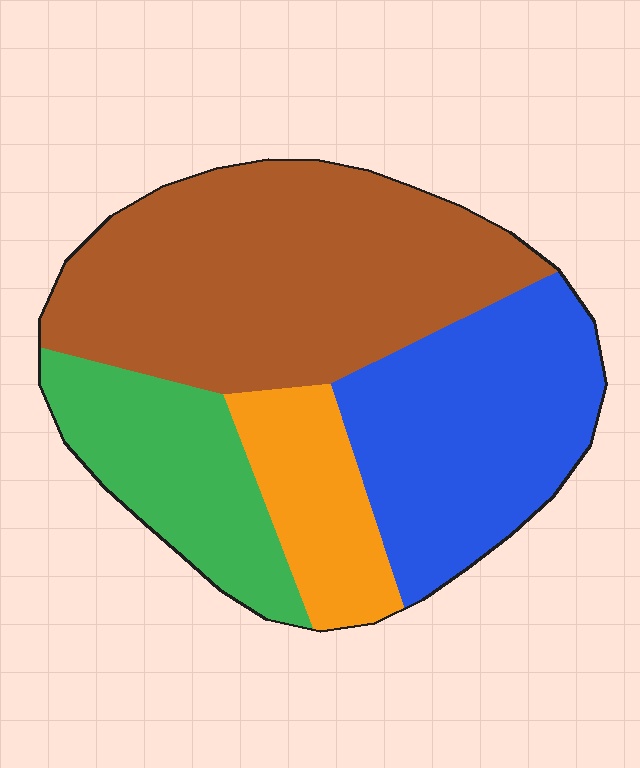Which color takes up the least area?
Orange, at roughly 15%.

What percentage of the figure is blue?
Blue covers 28% of the figure.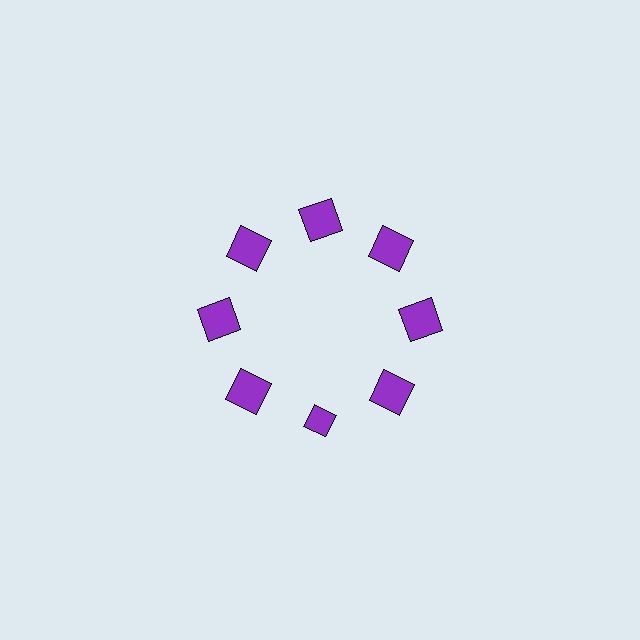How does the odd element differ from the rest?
It has a different shape: diamond instead of square.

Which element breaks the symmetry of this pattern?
The purple diamond at roughly the 6 o'clock position breaks the symmetry. All other shapes are purple squares.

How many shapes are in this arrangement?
There are 8 shapes arranged in a ring pattern.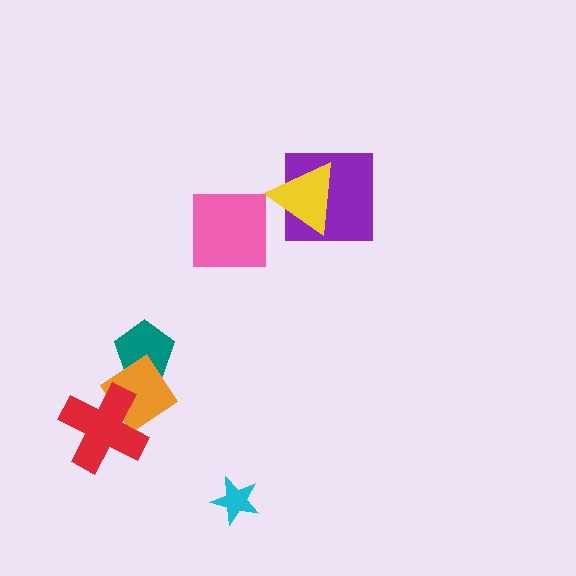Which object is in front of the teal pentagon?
The orange diamond is in front of the teal pentagon.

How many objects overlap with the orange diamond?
2 objects overlap with the orange diamond.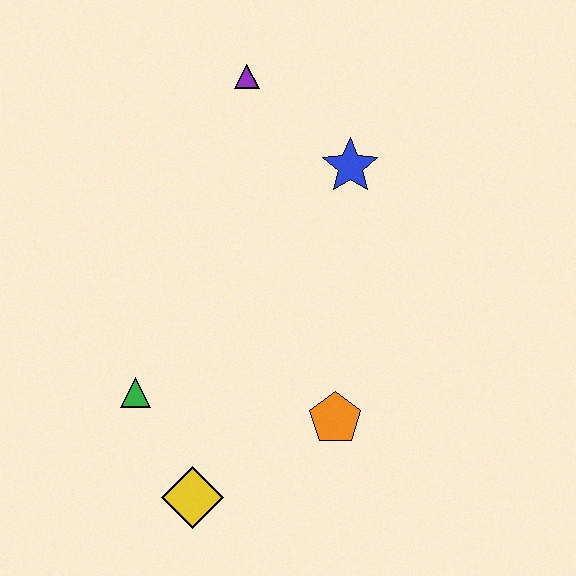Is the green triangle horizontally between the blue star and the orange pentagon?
No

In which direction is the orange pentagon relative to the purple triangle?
The orange pentagon is below the purple triangle.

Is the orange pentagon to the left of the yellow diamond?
No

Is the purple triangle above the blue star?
Yes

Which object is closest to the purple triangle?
The blue star is closest to the purple triangle.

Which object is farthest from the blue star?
The yellow diamond is farthest from the blue star.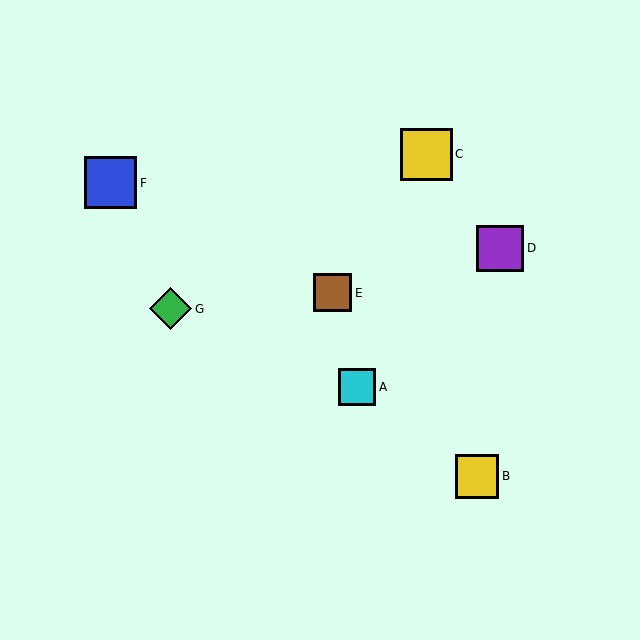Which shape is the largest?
The blue square (labeled F) is the largest.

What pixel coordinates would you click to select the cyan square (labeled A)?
Click at (357, 387) to select the cyan square A.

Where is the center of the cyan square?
The center of the cyan square is at (357, 387).